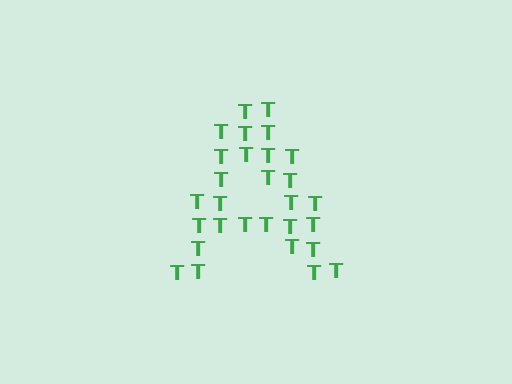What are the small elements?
The small elements are letter T's.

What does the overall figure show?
The overall figure shows the letter A.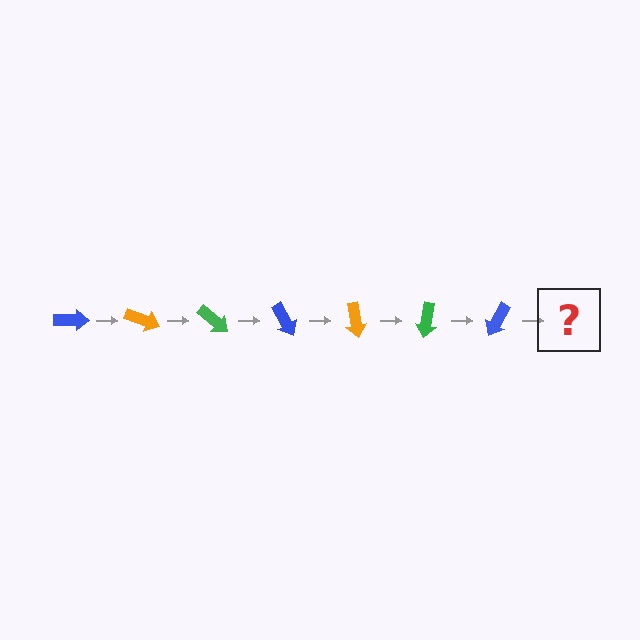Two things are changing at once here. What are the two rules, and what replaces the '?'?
The two rules are that it rotates 20 degrees each step and the color cycles through blue, orange, and green. The '?' should be an orange arrow, rotated 140 degrees from the start.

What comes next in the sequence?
The next element should be an orange arrow, rotated 140 degrees from the start.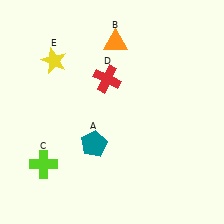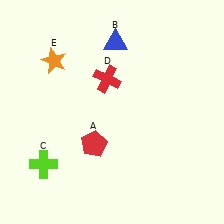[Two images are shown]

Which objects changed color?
A changed from teal to red. B changed from orange to blue. E changed from yellow to orange.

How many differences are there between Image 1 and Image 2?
There are 3 differences between the two images.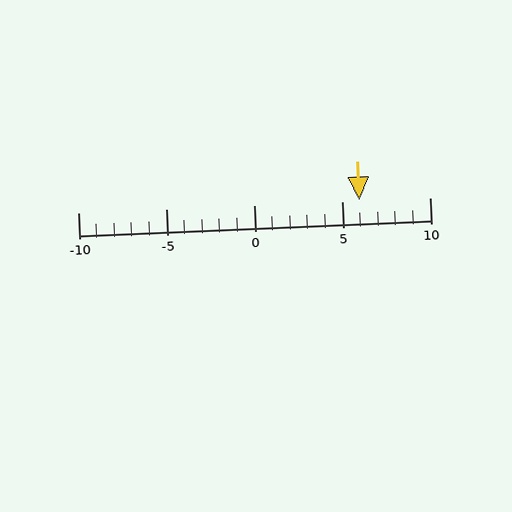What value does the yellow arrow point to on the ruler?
The yellow arrow points to approximately 6.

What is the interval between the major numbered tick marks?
The major tick marks are spaced 5 units apart.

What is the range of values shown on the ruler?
The ruler shows values from -10 to 10.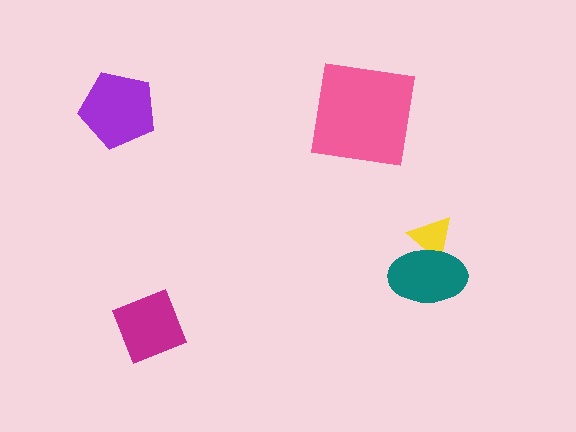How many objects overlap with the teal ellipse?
1 object overlaps with the teal ellipse.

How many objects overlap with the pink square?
0 objects overlap with the pink square.